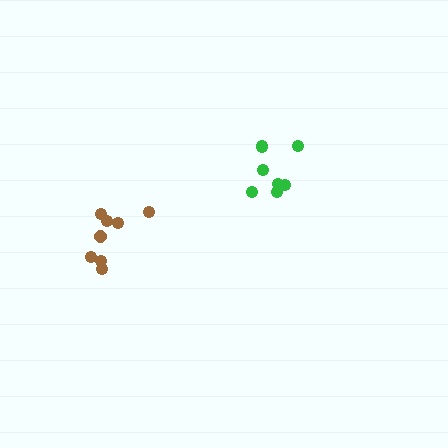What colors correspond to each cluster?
The clusters are colored: green, brown.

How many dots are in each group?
Group 1: 7 dots, Group 2: 8 dots (15 total).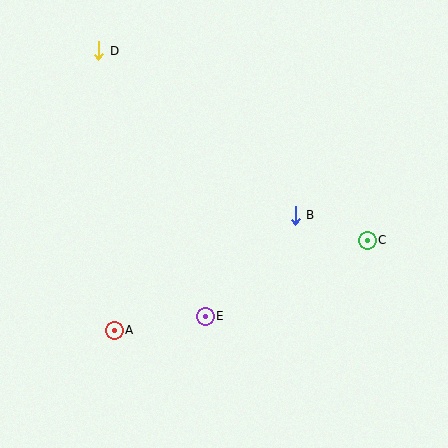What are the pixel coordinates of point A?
Point A is at (114, 330).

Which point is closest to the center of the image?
Point B at (295, 215) is closest to the center.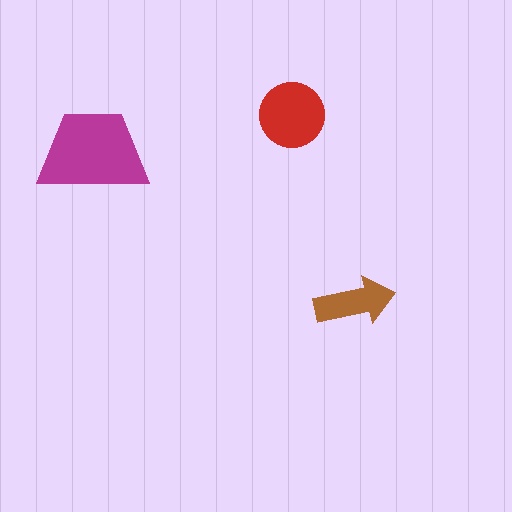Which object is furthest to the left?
The magenta trapezoid is leftmost.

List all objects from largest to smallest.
The magenta trapezoid, the red circle, the brown arrow.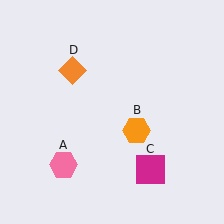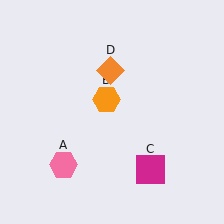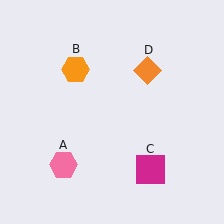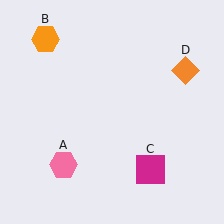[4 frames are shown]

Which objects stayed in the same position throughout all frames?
Pink hexagon (object A) and magenta square (object C) remained stationary.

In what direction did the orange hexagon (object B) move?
The orange hexagon (object B) moved up and to the left.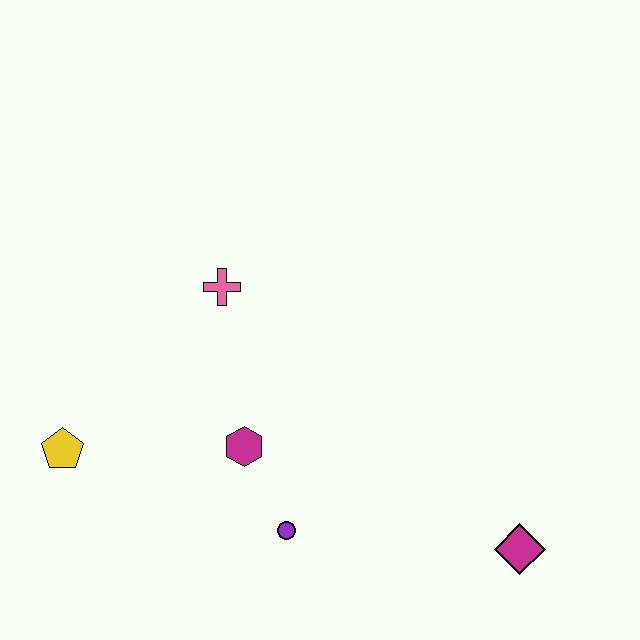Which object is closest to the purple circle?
The magenta hexagon is closest to the purple circle.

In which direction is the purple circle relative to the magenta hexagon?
The purple circle is below the magenta hexagon.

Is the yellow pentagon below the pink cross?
Yes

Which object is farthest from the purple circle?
The pink cross is farthest from the purple circle.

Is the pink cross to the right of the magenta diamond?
No